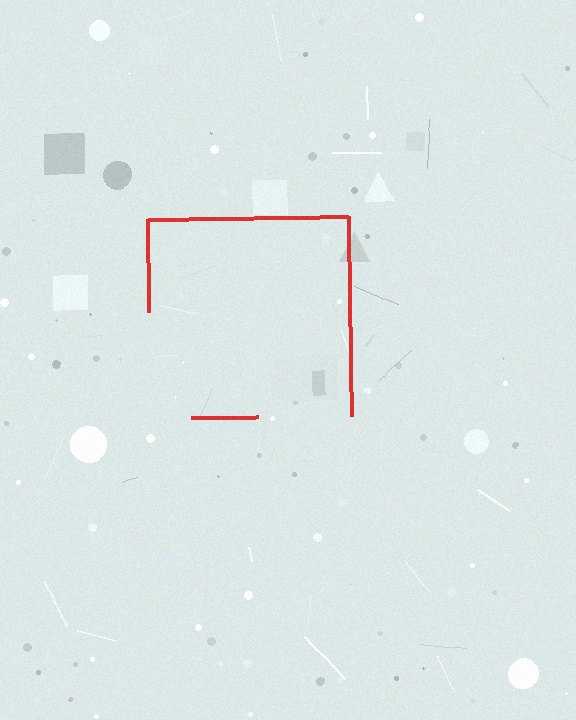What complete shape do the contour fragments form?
The contour fragments form a square.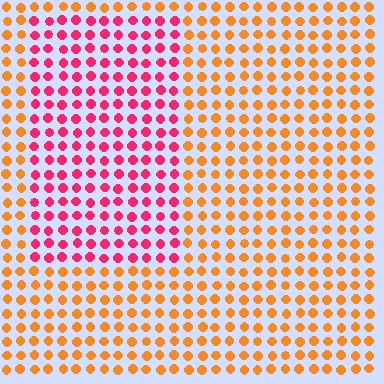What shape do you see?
I see a rectangle.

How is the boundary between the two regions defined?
The boundary is defined purely by a slight shift in hue (about 51 degrees). Spacing, size, and orientation are identical on both sides.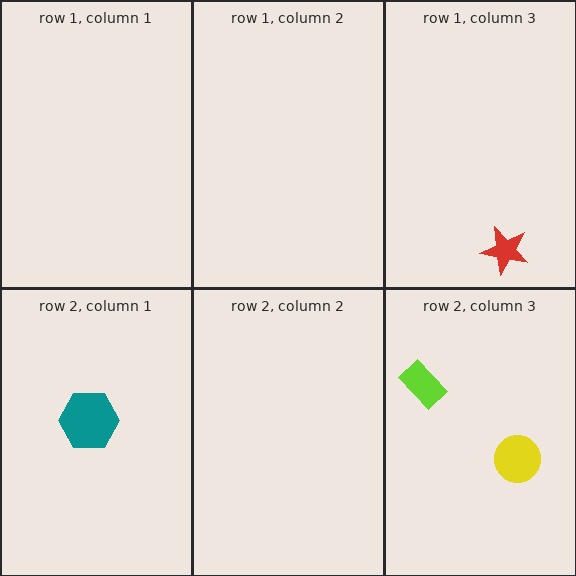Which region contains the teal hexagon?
The row 2, column 1 region.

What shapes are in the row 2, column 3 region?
The yellow circle, the lime rectangle.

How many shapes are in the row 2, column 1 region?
1.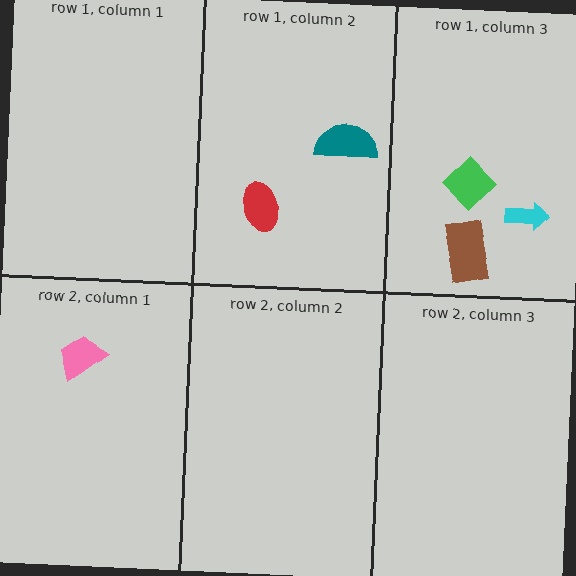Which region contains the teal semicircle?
The row 1, column 2 region.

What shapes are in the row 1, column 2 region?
The teal semicircle, the red ellipse.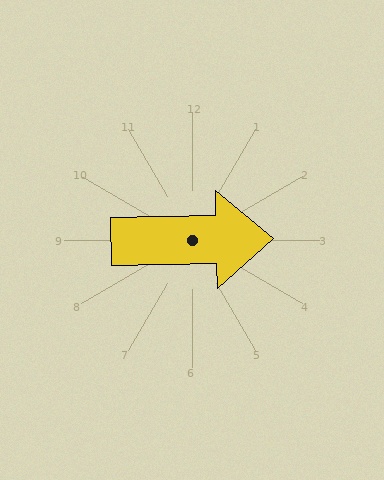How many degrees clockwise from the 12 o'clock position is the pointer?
Approximately 89 degrees.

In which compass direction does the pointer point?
East.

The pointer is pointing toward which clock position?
Roughly 3 o'clock.